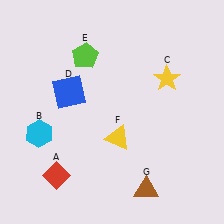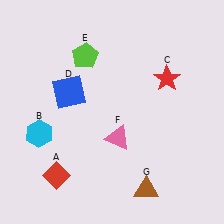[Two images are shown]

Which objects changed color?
C changed from yellow to red. F changed from yellow to pink.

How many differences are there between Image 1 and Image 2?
There are 2 differences between the two images.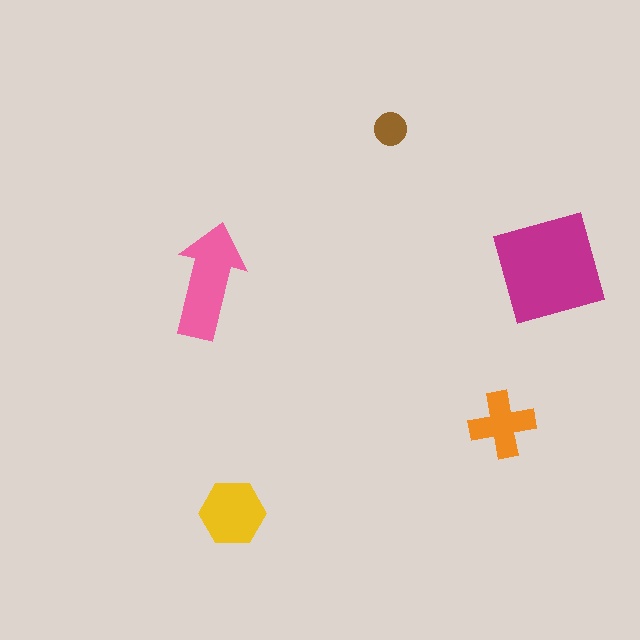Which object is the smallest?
The brown circle.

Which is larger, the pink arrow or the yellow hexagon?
The pink arrow.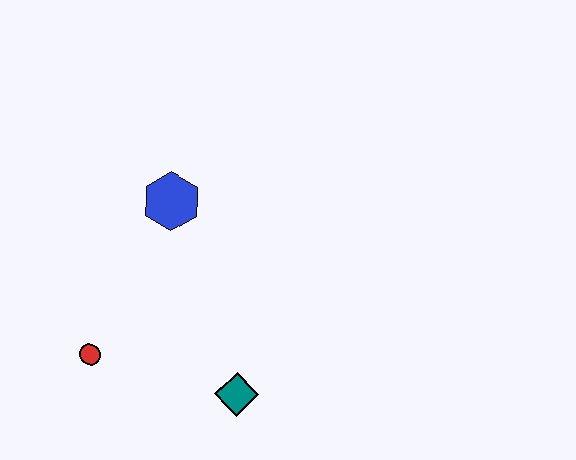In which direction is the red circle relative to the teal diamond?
The red circle is to the left of the teal diamond.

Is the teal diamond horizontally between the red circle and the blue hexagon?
No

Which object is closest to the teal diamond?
The red circle is closest to the teal diamond.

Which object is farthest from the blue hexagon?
The teal diamond is farthest from the blue hexagon.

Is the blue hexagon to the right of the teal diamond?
No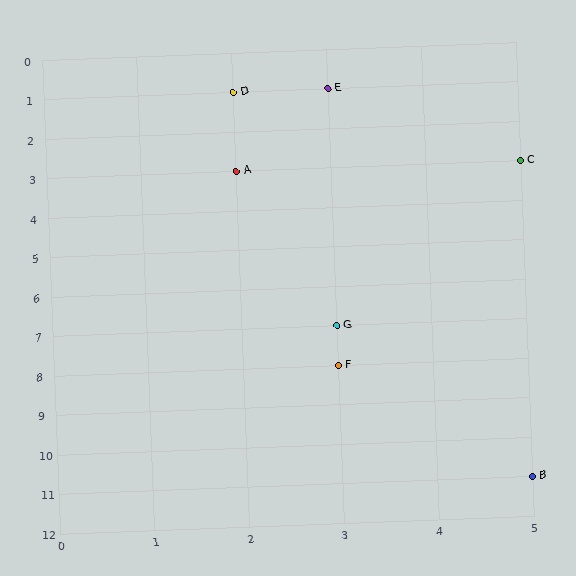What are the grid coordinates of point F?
Point F is at grid coordinates (3, 8).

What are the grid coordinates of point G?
Point G is at grid coordinates (3, 7).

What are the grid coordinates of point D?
Point D is at grid coordinates (2, 1).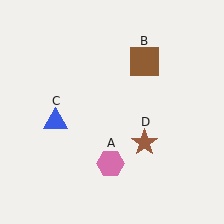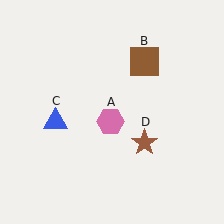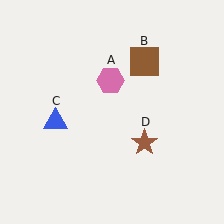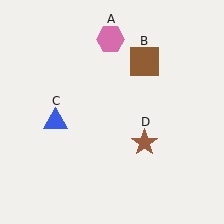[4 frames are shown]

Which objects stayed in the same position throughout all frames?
Brown square (object B) and blue triangle (object C) and brown star (object D) remained stationary.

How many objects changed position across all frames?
1 object changed position: pink hexagon (object A).